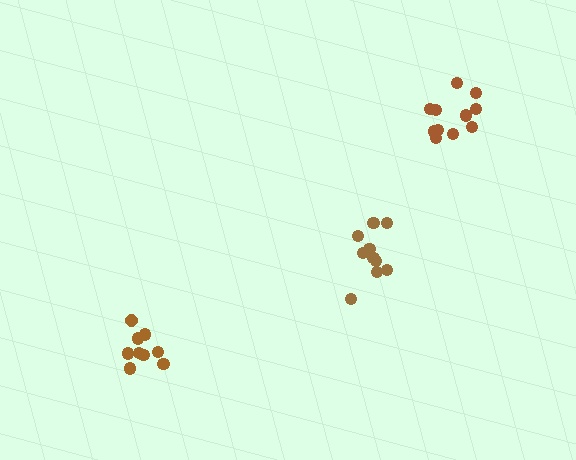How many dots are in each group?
Group 1: 11 dots, Group 2: 9 dots, Group 3: 11 dots (31 total).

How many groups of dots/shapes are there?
There are 3 groups.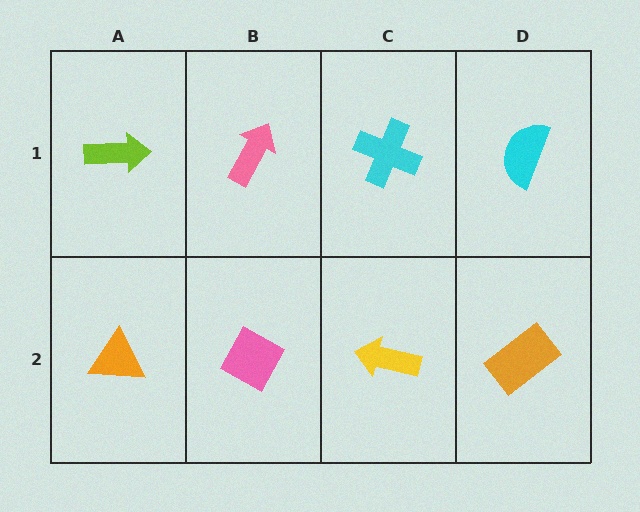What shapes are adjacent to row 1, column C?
A yellow arrow (row 2, column C), a pink arrow (row 1, column B), a cyan semicircle (row 1, column D).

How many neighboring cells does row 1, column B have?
3.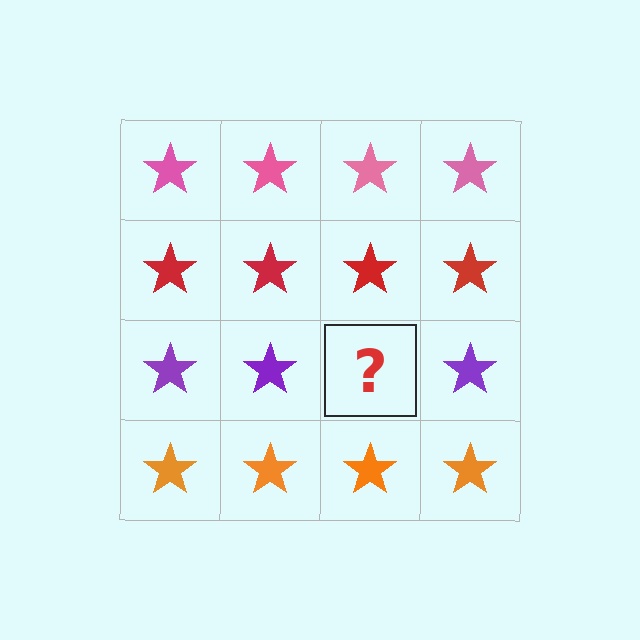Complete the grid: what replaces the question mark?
The question mark should be replaced with a purple star.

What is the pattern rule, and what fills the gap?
The rule is that each row has a consistent color. The gap should be filled with a purple star.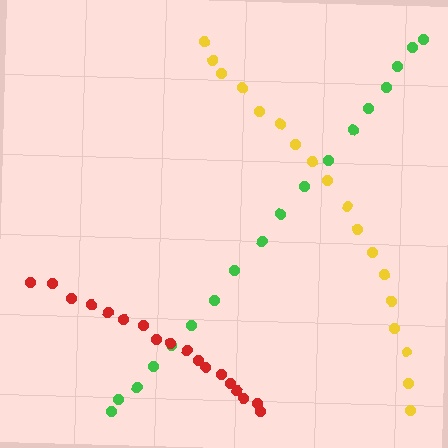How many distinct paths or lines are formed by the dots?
There are 3 distinct paths.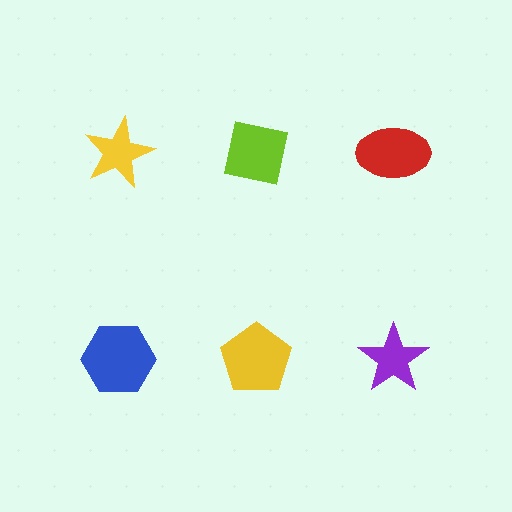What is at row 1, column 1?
A yellow star.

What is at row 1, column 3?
A red ellipse.